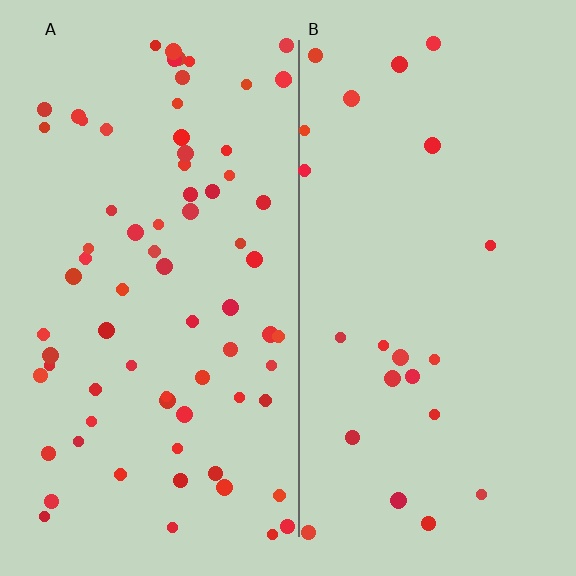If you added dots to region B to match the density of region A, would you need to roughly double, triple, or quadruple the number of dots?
Approximately triple.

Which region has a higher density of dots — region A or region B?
A (the left).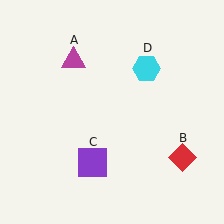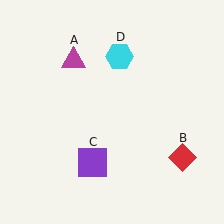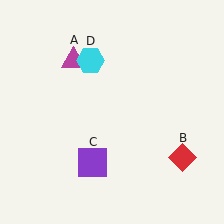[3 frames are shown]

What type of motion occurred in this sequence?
The cyan hexagon (object D) rotated counterclockwise around the center of the scene.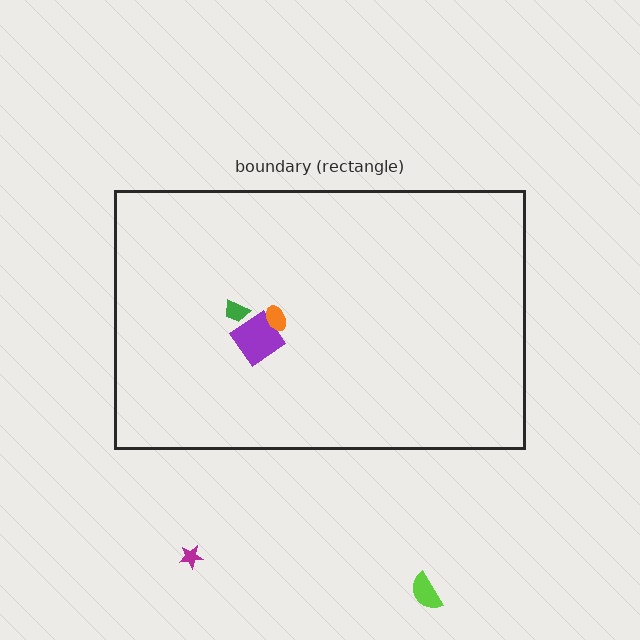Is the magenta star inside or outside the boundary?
Outside.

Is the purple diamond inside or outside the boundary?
Inside.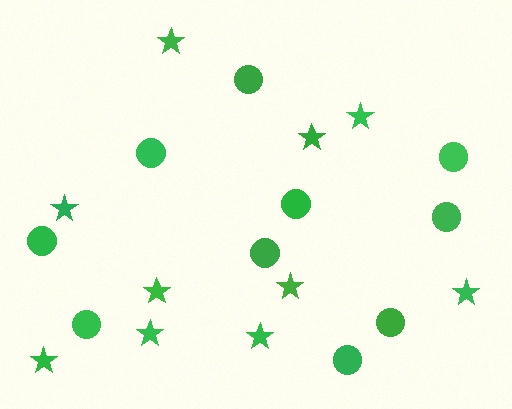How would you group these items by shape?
There are 2 groups: one group of stars (10) and one group of circles (10).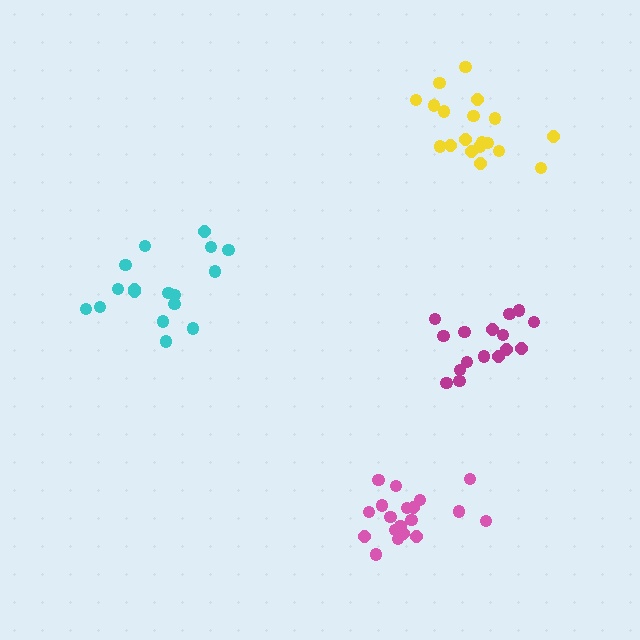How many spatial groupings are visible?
There are 4 spatial groupings.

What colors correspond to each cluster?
The clusters are colored: yellow, magenta, cyan, pink.